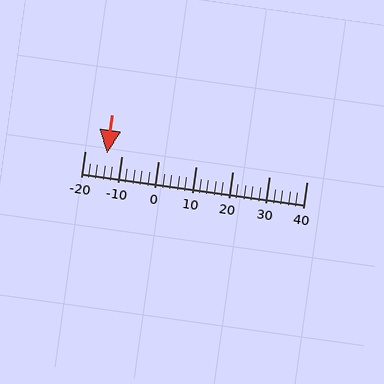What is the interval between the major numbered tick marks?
The major tick marks are spaced 10 units apart.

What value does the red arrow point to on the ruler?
The red arrow points to approximately -14.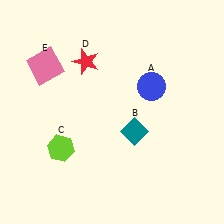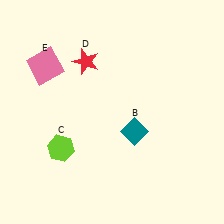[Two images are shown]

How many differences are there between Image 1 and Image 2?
There is 1 difference between the two images.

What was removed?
The blue circle (A) was removed in Image 2.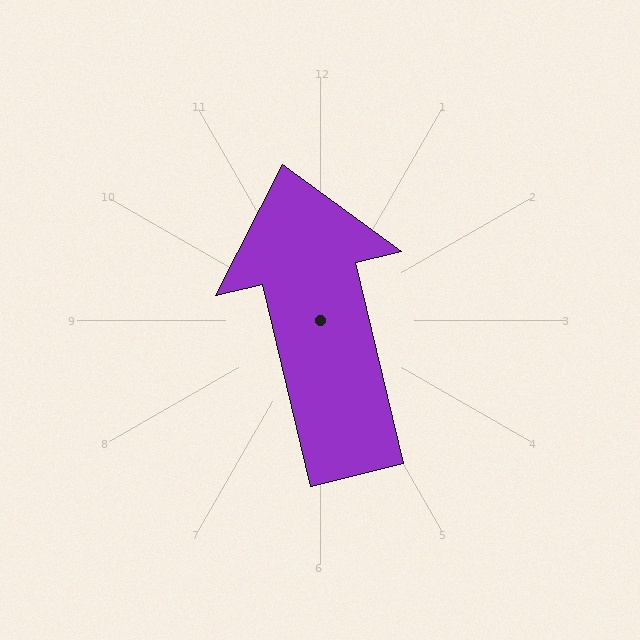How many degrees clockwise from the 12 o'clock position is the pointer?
Approximately 346 degrees.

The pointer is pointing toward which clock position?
Roughly 12 o'clock.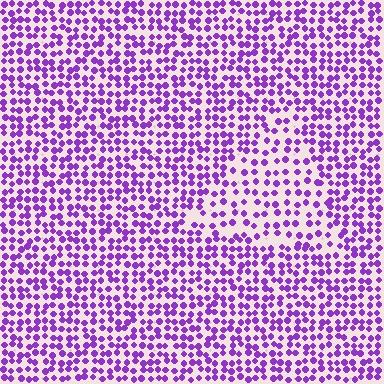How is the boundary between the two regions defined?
The boundary is defined by a change in element density (approximately 1.6x ratio). All elements are the same color, size, and shape.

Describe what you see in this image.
The image contains small purple elements arranged at two different densities. A triangle-shaped region is visible where the elements are less densely packed than the surrounding area.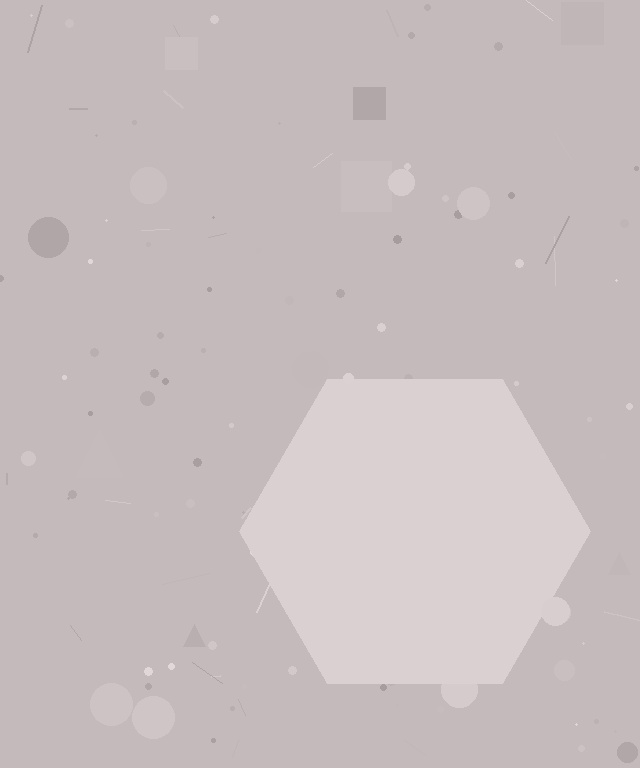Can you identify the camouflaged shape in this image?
The camouflaged shape is a hexagon.